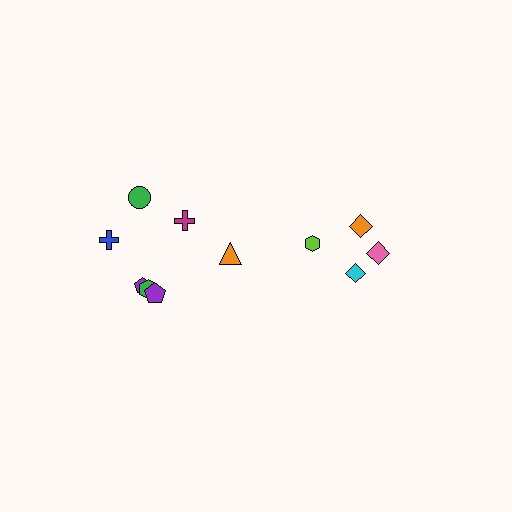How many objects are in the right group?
There are 4 objects.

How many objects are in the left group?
There are 7 objects.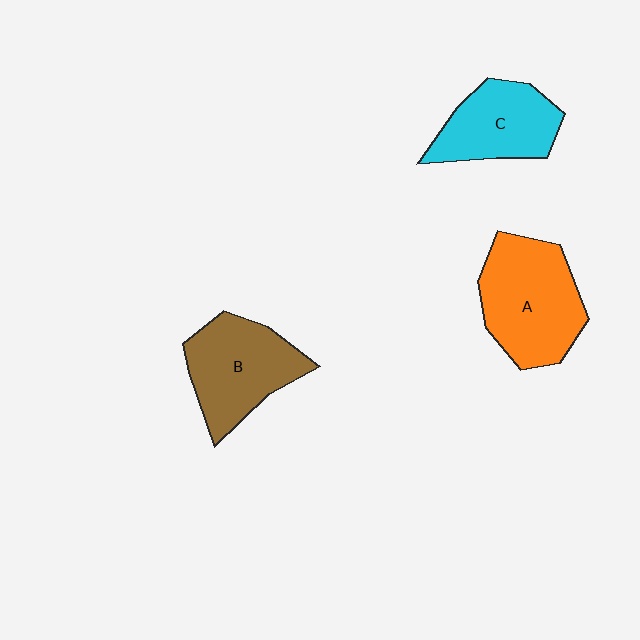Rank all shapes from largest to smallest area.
From largest to smallest: A (orange), B (brown), C (cyan).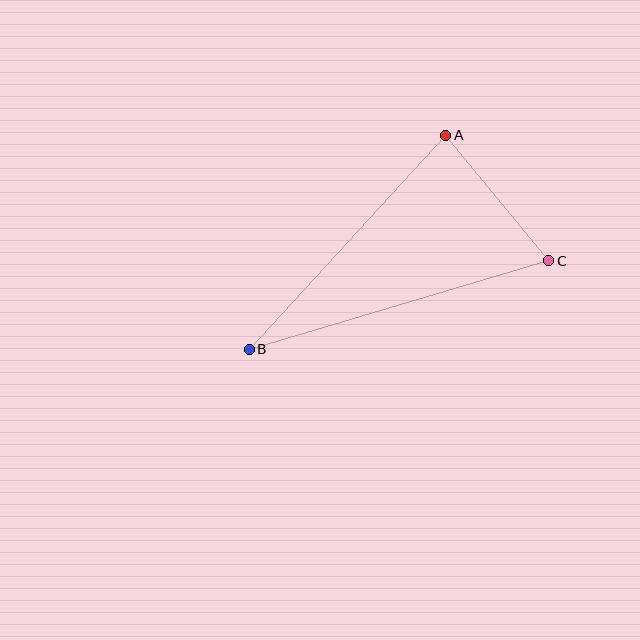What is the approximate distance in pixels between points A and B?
The distance between A and B is approximately 290 pixels.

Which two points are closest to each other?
Points A and C are closest to each other.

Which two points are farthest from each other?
Points B and C are farthest from each other.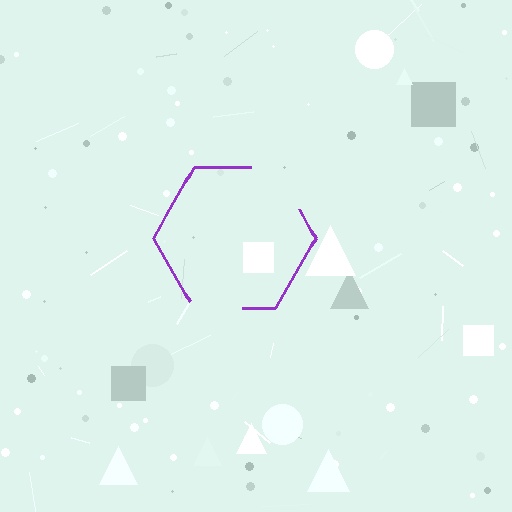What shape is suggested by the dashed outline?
The dashed outline suggests a hexagon.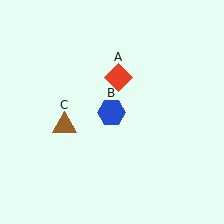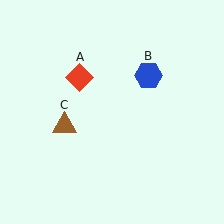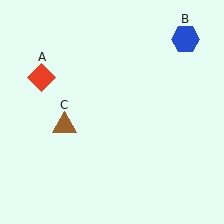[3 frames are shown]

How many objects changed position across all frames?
2 objects changed position: red diamond (object A), blue hexagon (object B).